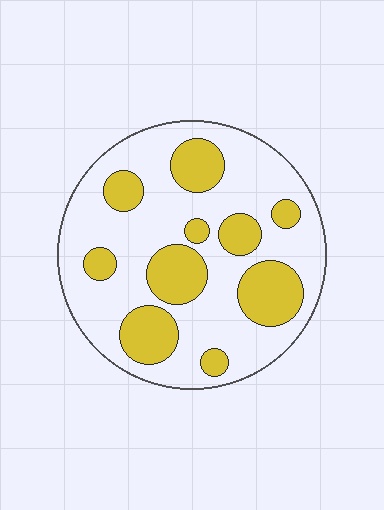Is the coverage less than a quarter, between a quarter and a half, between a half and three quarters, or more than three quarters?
Between a quarter and a half.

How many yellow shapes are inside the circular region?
10.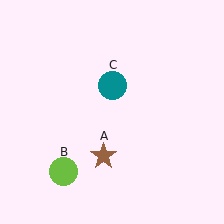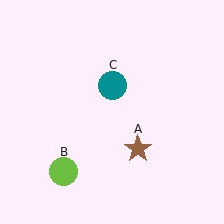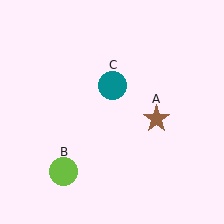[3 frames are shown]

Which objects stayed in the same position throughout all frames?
Lime circle (object B) and teal circle (object C) remained stationary.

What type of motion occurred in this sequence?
The brown star (object A) rotated counterclockwise around the center of the scene.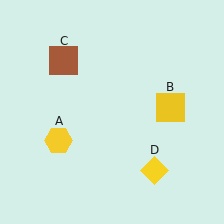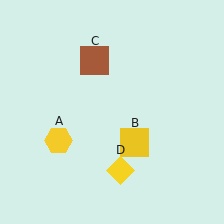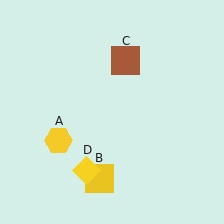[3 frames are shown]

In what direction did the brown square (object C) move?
The brown square (object C) moved right.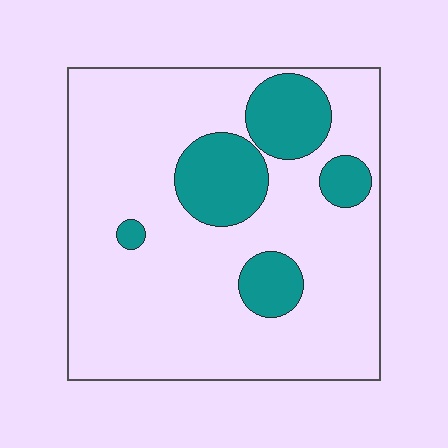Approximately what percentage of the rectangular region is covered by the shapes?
Approximately 20%.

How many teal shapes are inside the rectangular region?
5.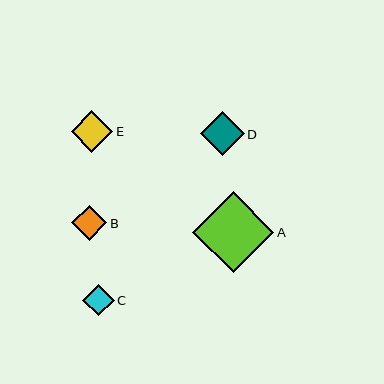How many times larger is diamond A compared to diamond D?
Diamond A is approximately 1.9 times the size of diamond D.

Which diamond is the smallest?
Diamond C is the smallest with a size of approximately 32 pixels.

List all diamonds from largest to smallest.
From largest to smallest: A, D, E, B, C.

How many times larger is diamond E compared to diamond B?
Diamond E is approximately 1.2 times the size of diamond B.